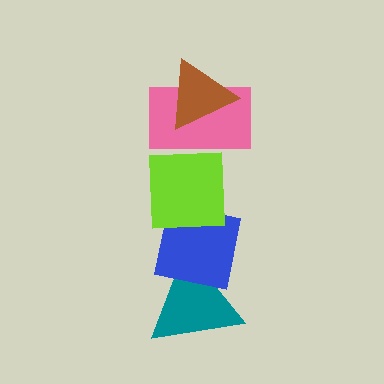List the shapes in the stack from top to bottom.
From top to bottom: the brown triangle, the pink rectangle, the lime square, the blue square, the teal triangle.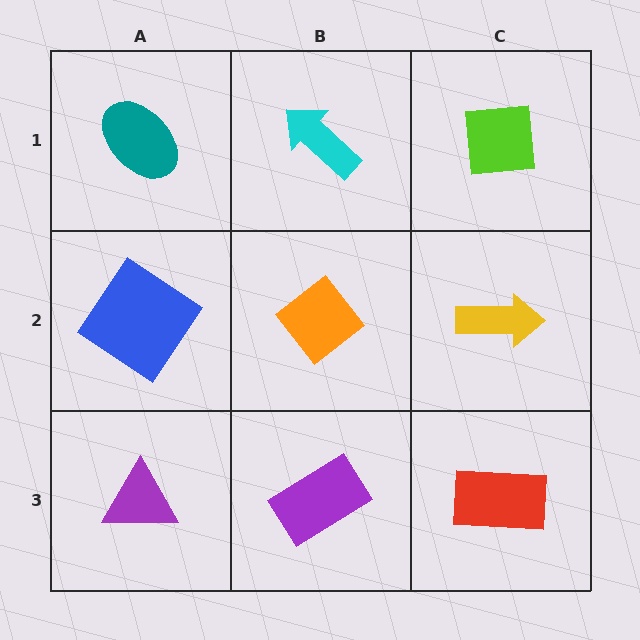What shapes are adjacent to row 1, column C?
A yellow arrow (row 2, column C), a cyan arrow (row 1, column B).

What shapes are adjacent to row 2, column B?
A cyan arrow (row 1, column B), a purple rectangle (row 3, column B), a blue diamond (row 2, column A), a yellow arrow (row 2, column C).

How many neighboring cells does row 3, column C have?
2.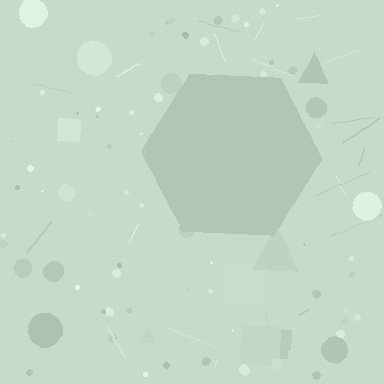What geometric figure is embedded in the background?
A hexagon is embedded in the background.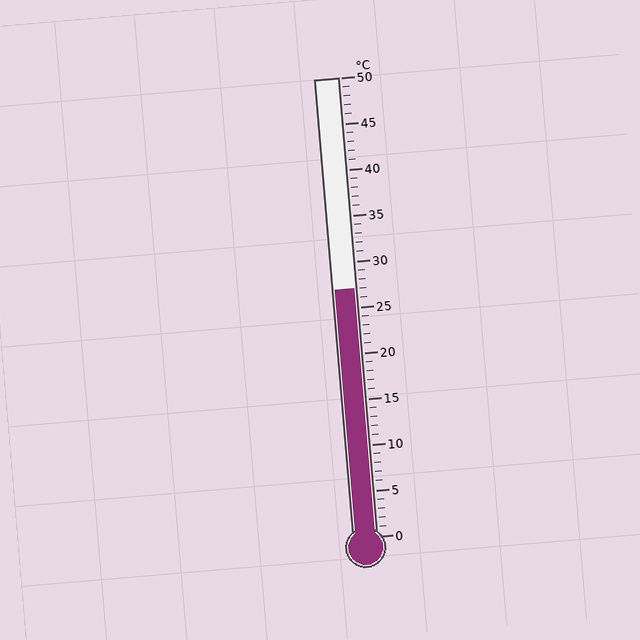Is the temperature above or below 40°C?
The temperature is below 40°C.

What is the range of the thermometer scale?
The thermometer scale ranges from 0°C to 50°C.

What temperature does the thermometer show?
The thermometer shows approximately 27°C.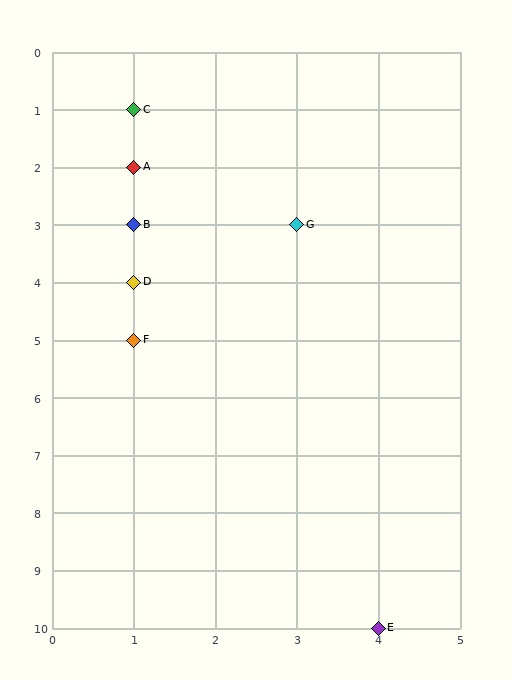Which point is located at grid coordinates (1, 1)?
Point C is at (1, 1).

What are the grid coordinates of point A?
Point A is at grid coordinates (1, 2).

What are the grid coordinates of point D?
Point D is at grid coordinates (1, 4).